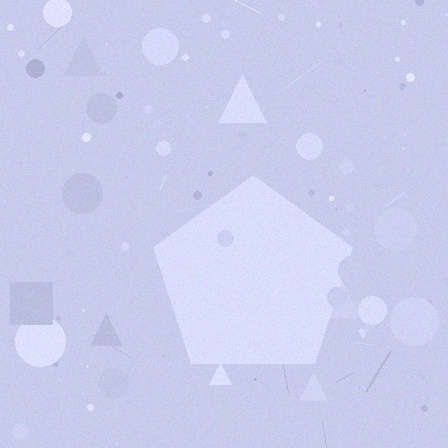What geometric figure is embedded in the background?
A pentagon is embedded in the background.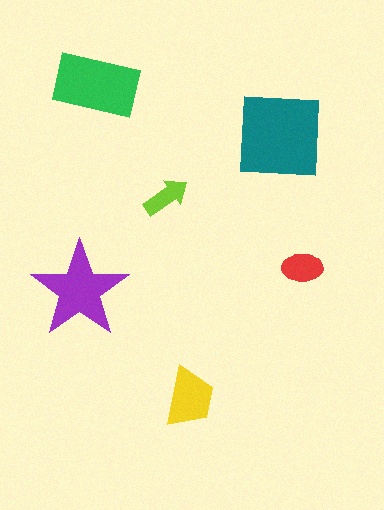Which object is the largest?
The teal square.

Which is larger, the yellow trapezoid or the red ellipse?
The yellow trapezoid.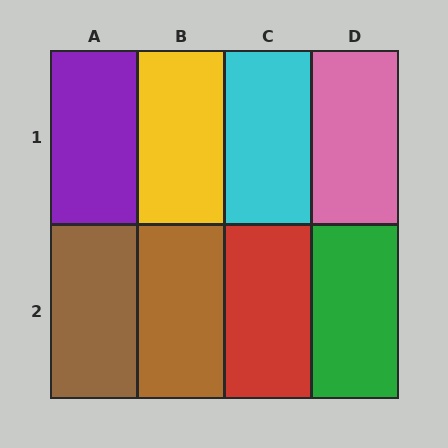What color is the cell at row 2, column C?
Red.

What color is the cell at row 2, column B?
Brown.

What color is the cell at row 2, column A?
Brown.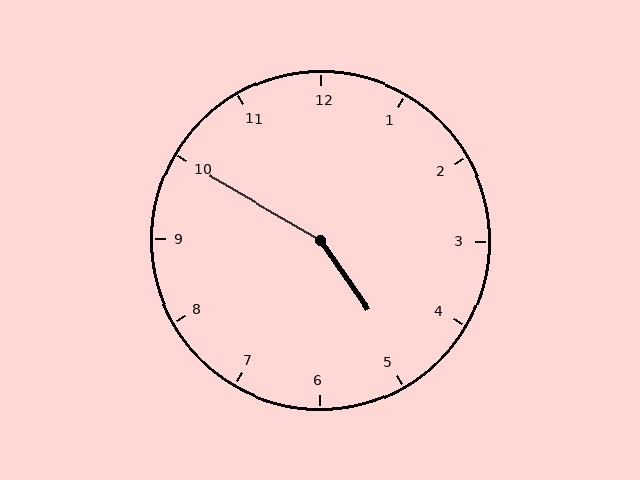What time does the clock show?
4:50.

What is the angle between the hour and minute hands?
Approximately 155 degrees.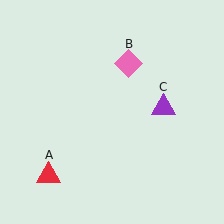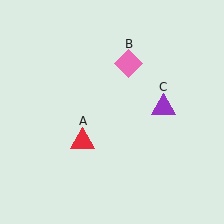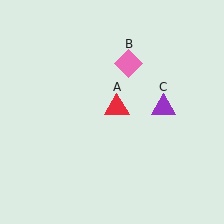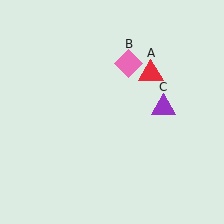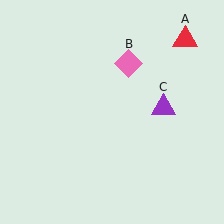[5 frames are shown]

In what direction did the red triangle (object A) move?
The red triangle (object A) moved up and to the right.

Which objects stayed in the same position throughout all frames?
Pink diamond (object B) and purple triangle (object C) remained stationary.